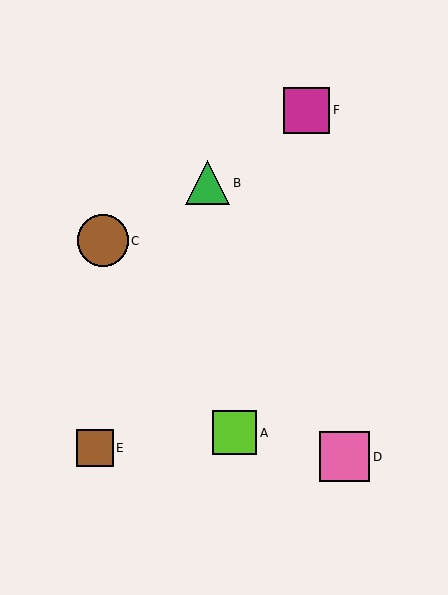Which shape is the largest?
The brown circle (labeled C) is the largest.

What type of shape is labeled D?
Shape D is a pink square.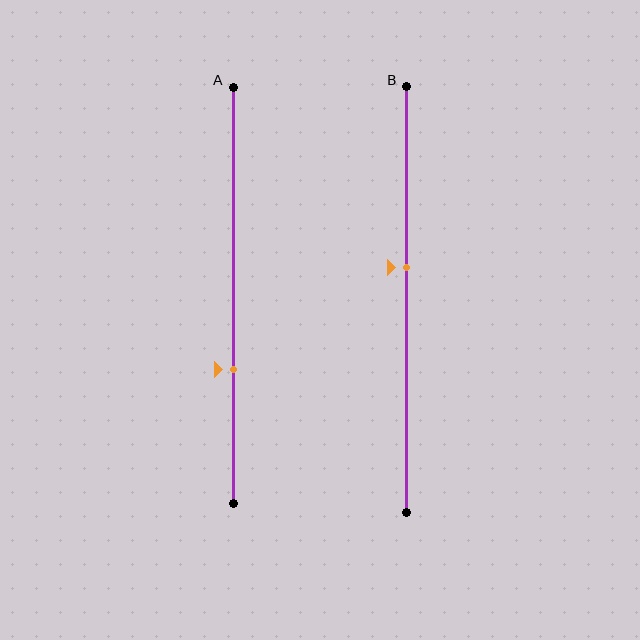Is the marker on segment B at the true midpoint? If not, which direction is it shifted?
No, the marker on segment B is shifted upward by about 7% of the segment length.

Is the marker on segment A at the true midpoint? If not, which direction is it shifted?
No, the marker on segment A is shifted downward by about 18% of the segment length.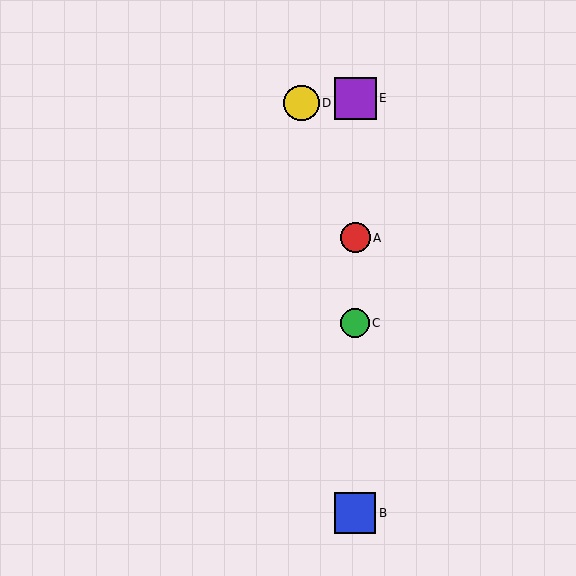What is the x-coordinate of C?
Object C is at x≈355.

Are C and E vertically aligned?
Yes, both are at x≈355.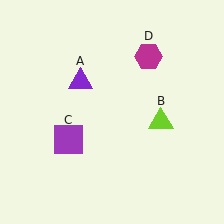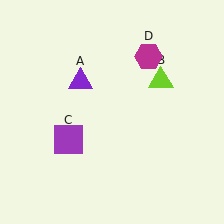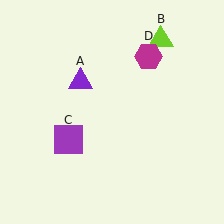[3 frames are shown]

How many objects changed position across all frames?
1 object changed position: lime triangle (object B).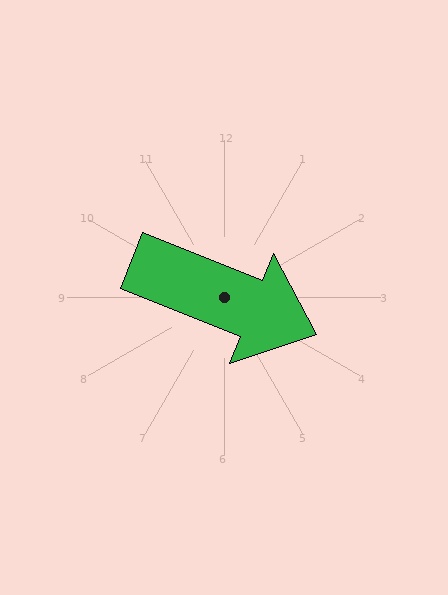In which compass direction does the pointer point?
East.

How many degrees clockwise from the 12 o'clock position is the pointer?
Approximately 112 degrees.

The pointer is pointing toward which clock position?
Roughly 4 o'clock.